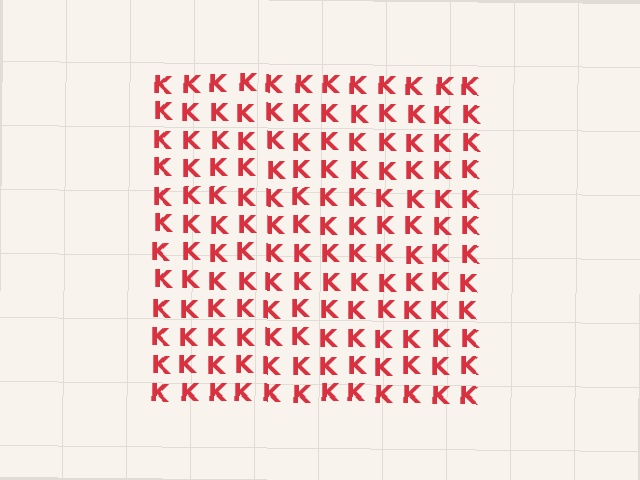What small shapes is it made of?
It is made of small letter K's.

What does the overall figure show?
The overall figure shows a square.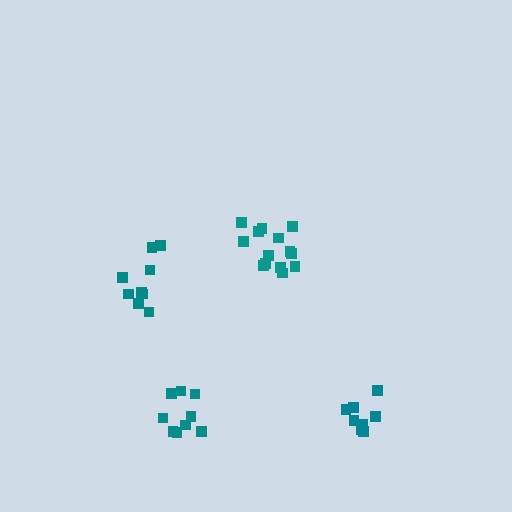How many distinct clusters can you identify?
There are 4 distinct clusters.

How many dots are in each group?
Group 1: 14 dots, Group 2: 9 dots, Group 3: 8 dots, Group 4: 9 dots (40 total).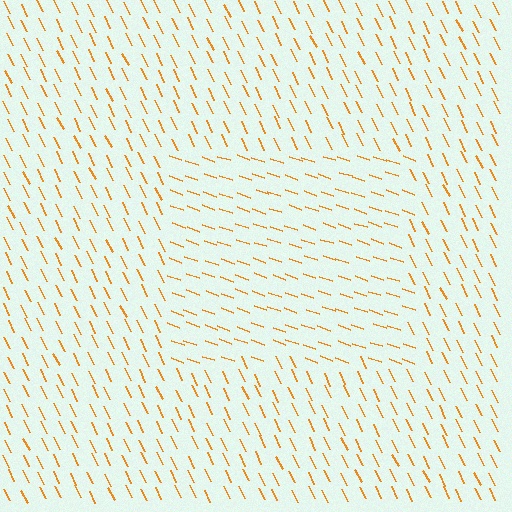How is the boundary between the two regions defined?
The boundary is defined purely by a change in line orientation (approximately 45 degrees difference). All lines are the same color and thickness.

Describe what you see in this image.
The image is filled with small orange line segments. A rectangle region in the image has lines oriented differently from the surrounding lines, creating a visible texture boundary.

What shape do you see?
I see a rectangle.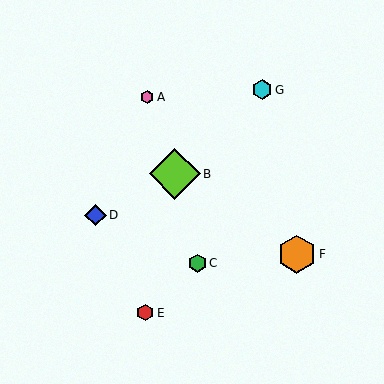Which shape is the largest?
The lime diamond (labeled B) is the largest.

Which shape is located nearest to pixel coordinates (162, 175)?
The lime diamond (labeled B) at (175, 174) is nearest to that location.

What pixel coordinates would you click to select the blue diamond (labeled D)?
Click at (95, 215) to select the blue diamond D.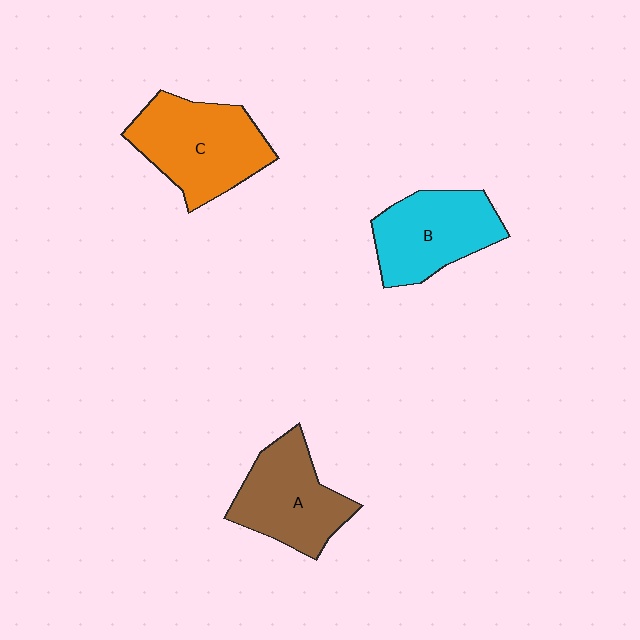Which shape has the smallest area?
Shape A (brown).